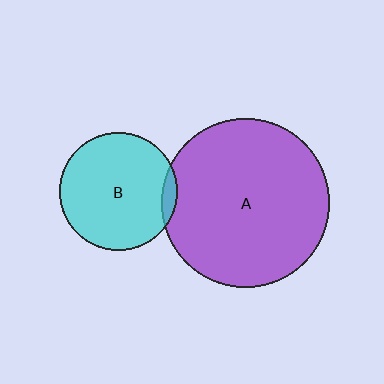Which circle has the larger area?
Circle A (purple).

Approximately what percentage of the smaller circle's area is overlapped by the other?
Approximately 5%.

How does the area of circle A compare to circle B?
Approximately 2.0 times.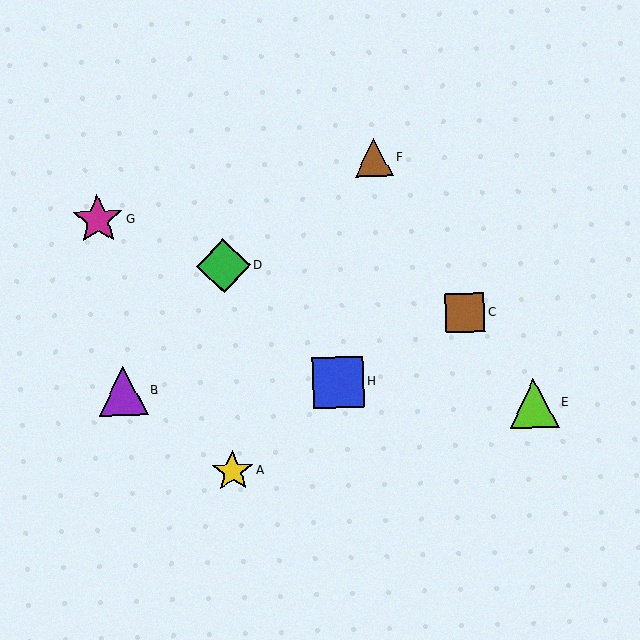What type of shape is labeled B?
Shape B is a purple triangle.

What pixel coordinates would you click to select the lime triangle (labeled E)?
Click at (534, 404) to select the lime triangle E.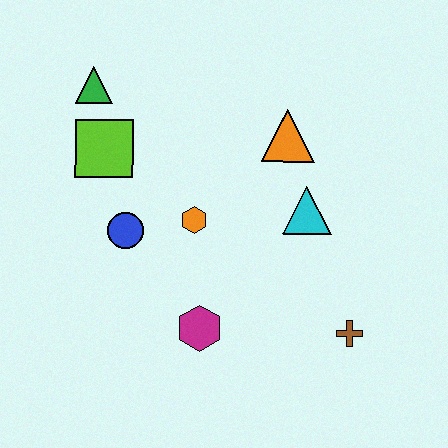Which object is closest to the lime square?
The green triangle is closest to the lime square.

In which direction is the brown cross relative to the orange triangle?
The brown cross is below the orange triangle.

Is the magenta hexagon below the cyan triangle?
Yes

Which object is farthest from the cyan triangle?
The green triangle is farthest from the cyan triangle.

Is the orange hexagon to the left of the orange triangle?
Yes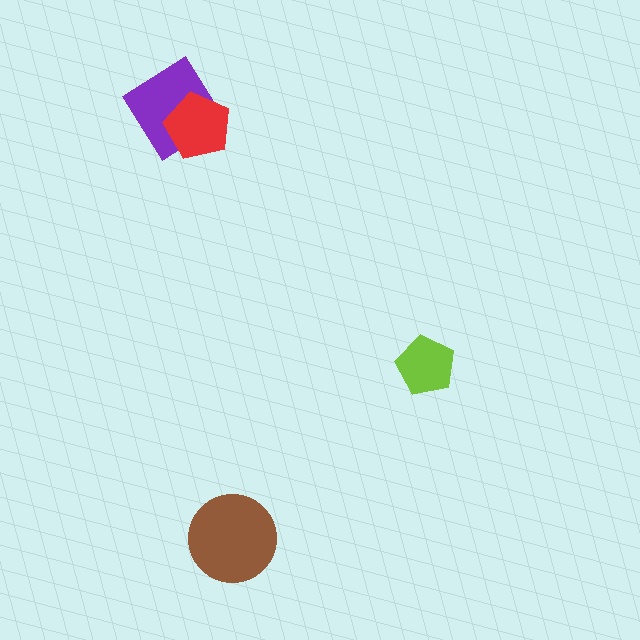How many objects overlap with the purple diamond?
1 object overlaps with the purple diamond.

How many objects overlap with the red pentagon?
1 object overlaps with the red pentagon.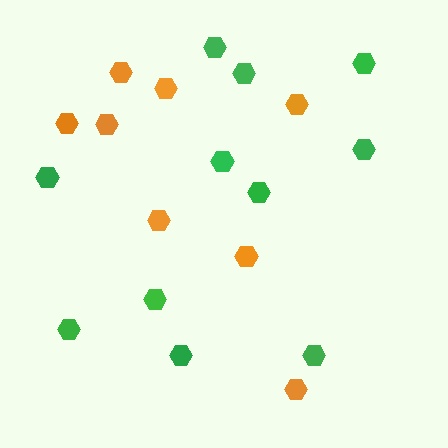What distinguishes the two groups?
There are 2 groups: one group of orange hexagons (8) and one group of green hexagons (11).